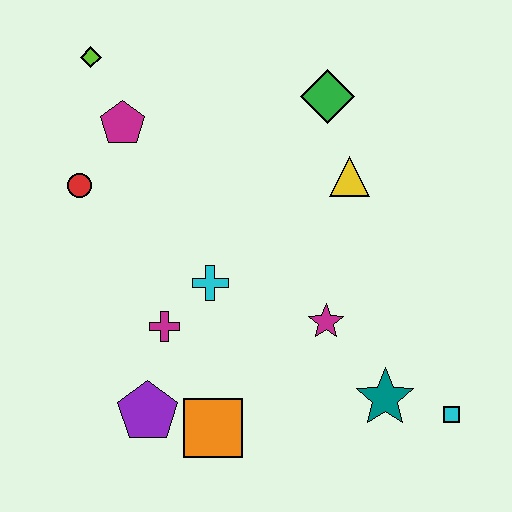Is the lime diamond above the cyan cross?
Yes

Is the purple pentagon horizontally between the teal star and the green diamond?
No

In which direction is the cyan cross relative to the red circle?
The cyan cross is to the right of the red circle.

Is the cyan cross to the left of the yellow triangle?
Yes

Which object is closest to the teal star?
The cyan square is closest to the teal star.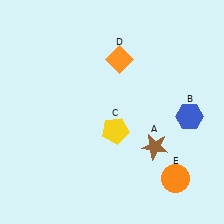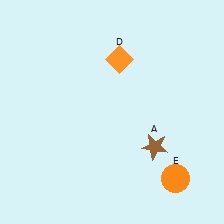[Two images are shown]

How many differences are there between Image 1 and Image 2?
There are 2 differences between the two images.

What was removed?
The blue hexagon (B), the yellow pentagon (C) were removed in Image 2.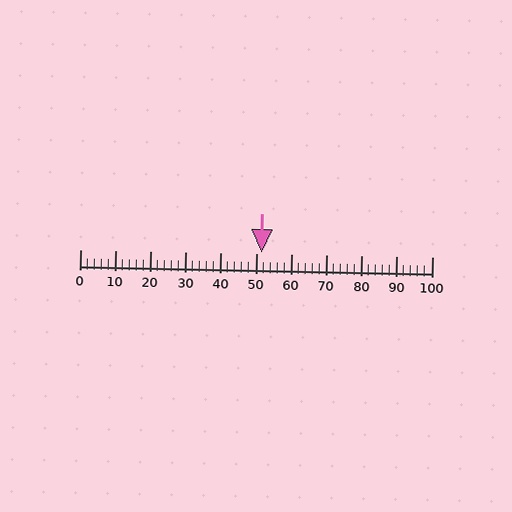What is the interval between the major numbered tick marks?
The major tick marks are spaced 10 units apart.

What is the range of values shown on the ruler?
The ruler shows values from 0 to 100.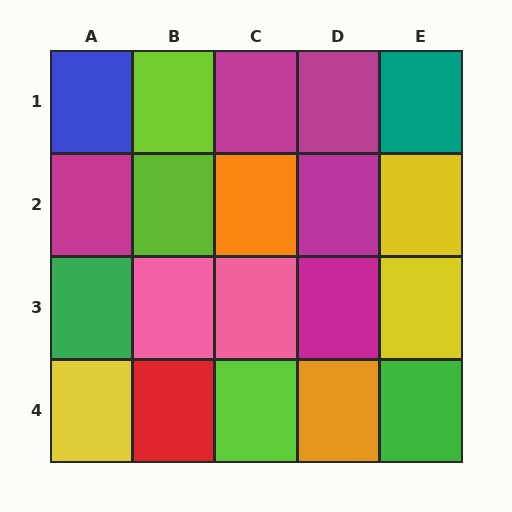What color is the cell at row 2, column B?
Lime.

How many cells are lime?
3 cells are lime.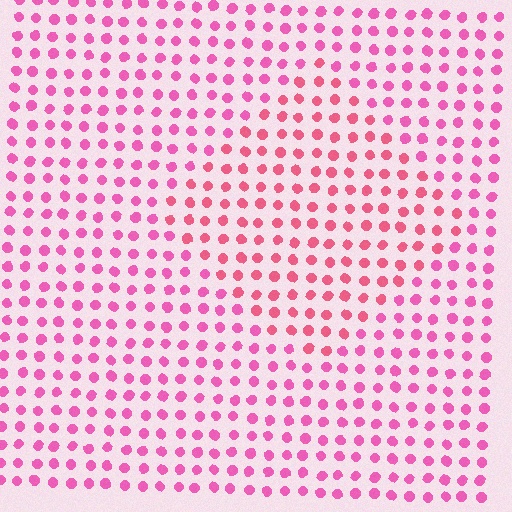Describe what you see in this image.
The image is filled with small pink elements in a uniform arrangement. A diamond-shaped region is visible where the elements are tinted to a slightly different hue, forming a subtle color boundary.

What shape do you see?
I see a diamond.